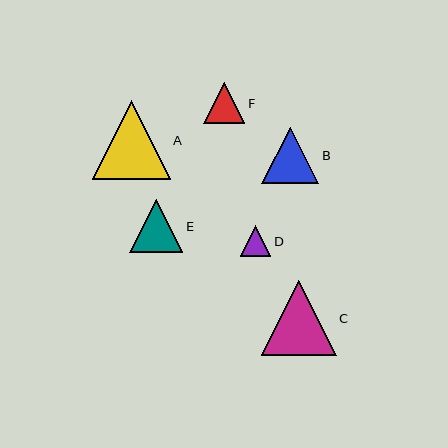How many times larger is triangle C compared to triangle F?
Triangle C is approximately 1.8 times the size of triangle F.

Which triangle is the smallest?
Triangle D is the smallest with a size of approximately 30 pixels.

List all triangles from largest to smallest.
From largest to smallest: A, C, B, E, F, D.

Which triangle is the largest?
Triangle A is the largest with a size of approximately 78 pixels.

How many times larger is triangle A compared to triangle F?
Triangle A is approximately 1.9 times the size of triangle F.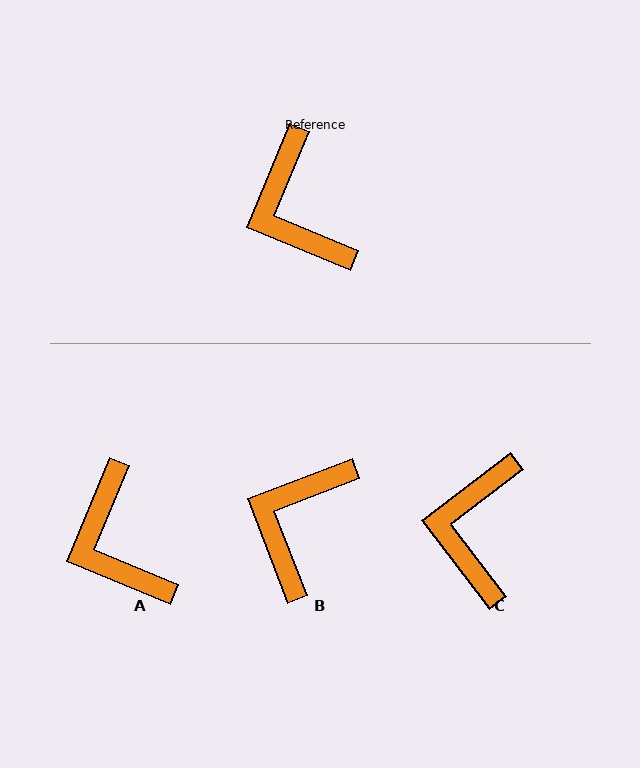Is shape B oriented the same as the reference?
No, it is off by about 46 degrees.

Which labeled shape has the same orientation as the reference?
A.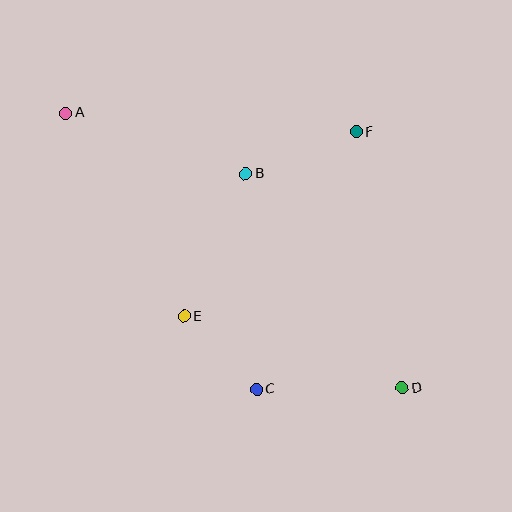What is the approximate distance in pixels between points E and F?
The distance between E and F is approximately 253 pixels.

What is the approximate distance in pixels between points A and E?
The distance between A and E is approximately 235 pixels.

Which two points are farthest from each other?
Points A and D are farthest from each other.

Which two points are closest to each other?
Points C and E are closest to each other.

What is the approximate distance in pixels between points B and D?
The distance between B and D is approximately 265 pixels.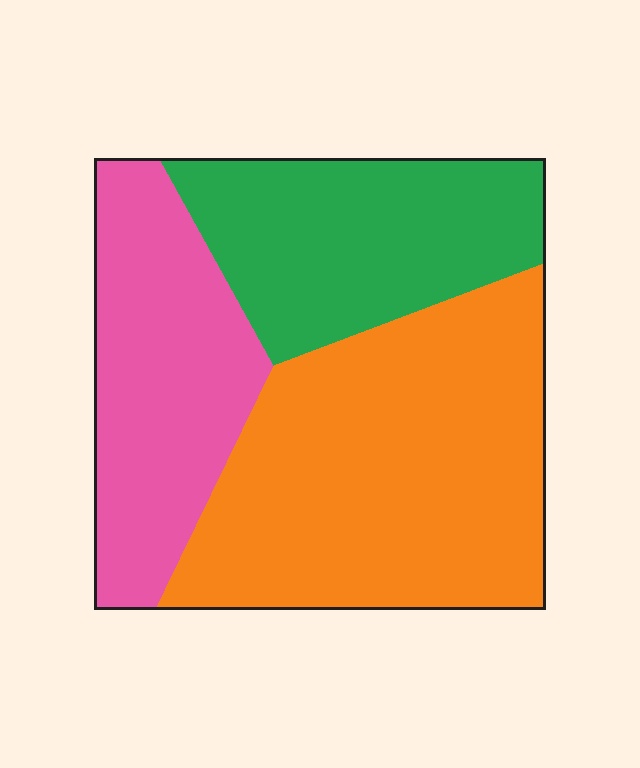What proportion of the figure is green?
Green takes up about one quarter (1/4) of the figure.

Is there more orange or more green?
Orange.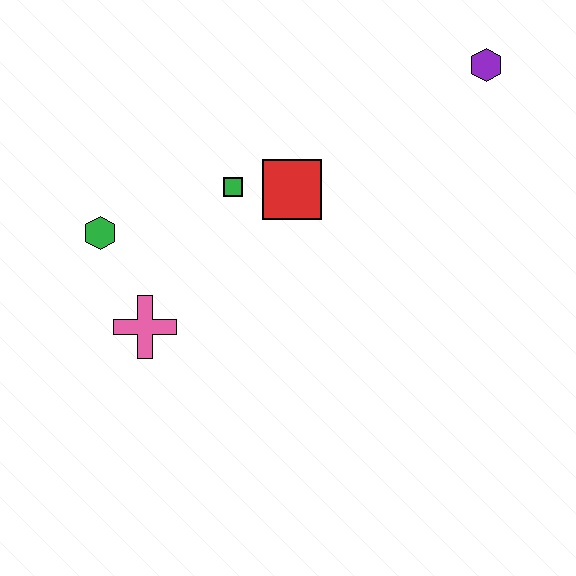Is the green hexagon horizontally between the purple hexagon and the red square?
No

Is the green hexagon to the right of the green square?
No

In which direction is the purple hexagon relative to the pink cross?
The purple hexagon is to the right of the pink cross.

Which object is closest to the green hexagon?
The pink cross is closest to the green hexagon.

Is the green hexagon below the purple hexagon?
Yes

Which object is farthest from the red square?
The purple hexagon is farthest from the red square.